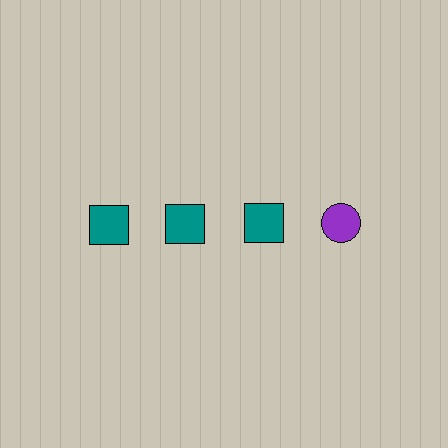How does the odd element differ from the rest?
It differs in both color (purple instead of teal) and shape (circle instead of square).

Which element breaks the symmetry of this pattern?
The purple circle in the top row, second from right column breaks the symmetry. All other shapes are teal squares.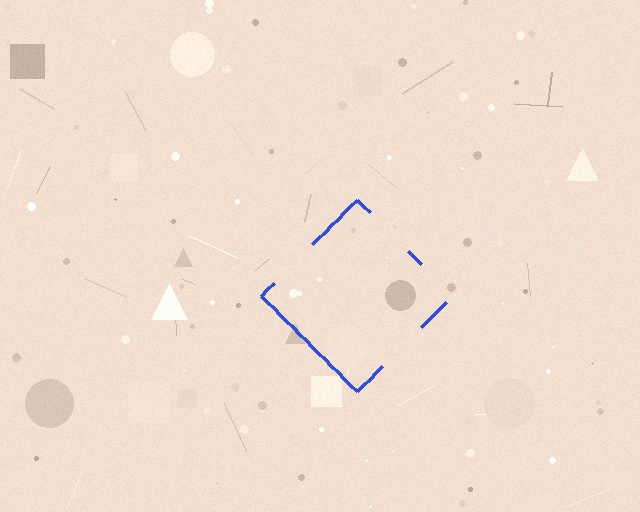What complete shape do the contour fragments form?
The contour fragments form a diamond.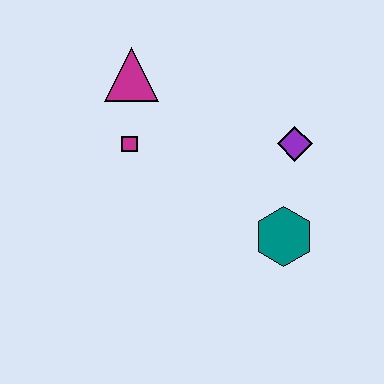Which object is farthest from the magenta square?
The teal hexagon is farthest from the magenta square.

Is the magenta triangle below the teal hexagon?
No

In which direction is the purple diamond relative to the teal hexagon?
The purple diamond is above the teal hexagon.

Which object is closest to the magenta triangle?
The magenta square is closest to the magenta triangle.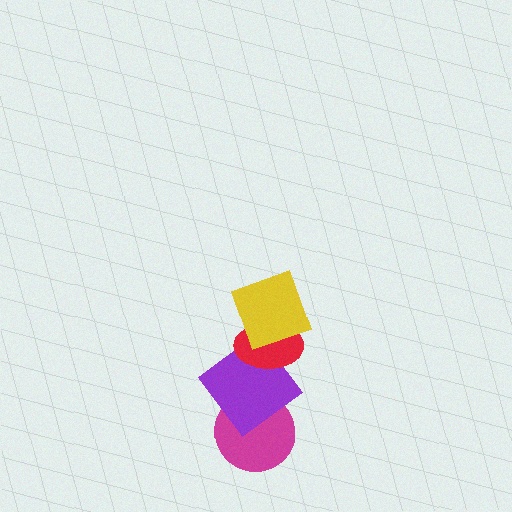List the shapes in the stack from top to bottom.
From top to bottom: the yellow square, the red ellipse, the purple diamond, the magenta circle.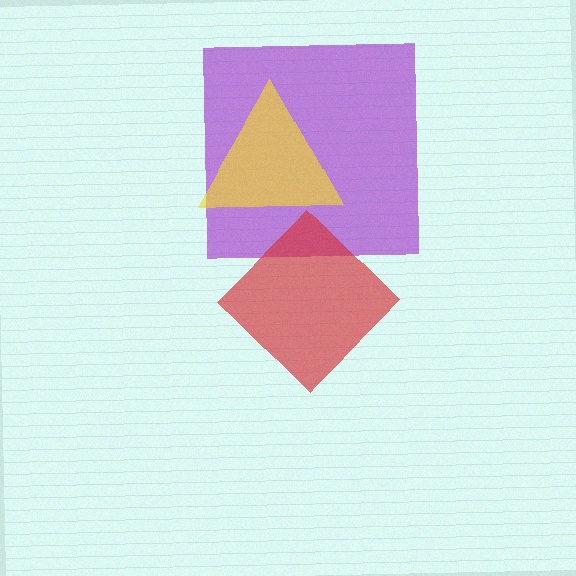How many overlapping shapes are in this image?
There are 3 overlapping shapes in the image.